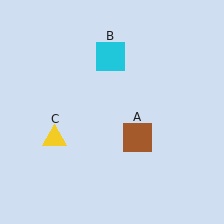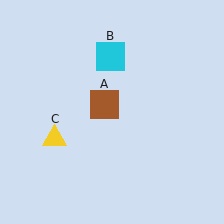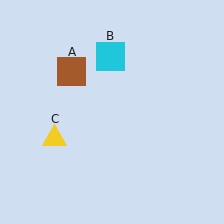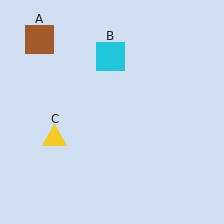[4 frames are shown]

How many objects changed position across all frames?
1 object changed position: brown square (object A).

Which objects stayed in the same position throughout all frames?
Cyan square (object B) and yellow triangle (object C) remained stationary.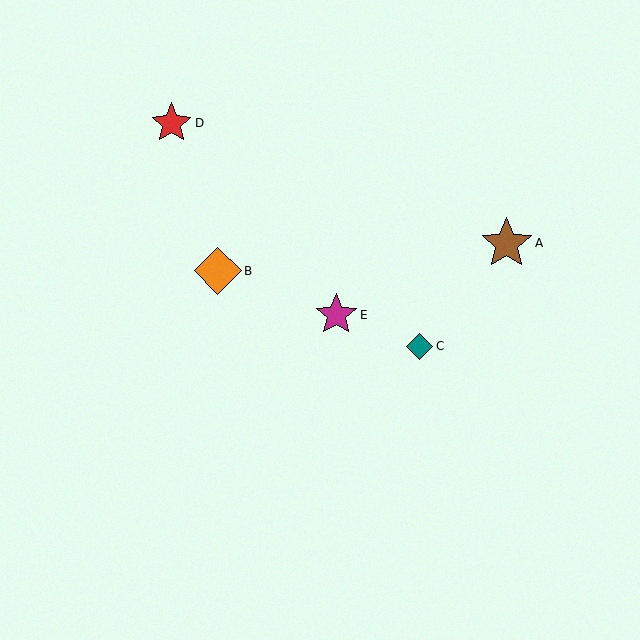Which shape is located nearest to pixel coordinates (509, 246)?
The brown star (labeled A) at (507, 243) is nearest to that location.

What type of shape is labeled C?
Shape C is a teal diamond.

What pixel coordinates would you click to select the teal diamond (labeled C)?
Click at (420, 346) to select the teal diamond C.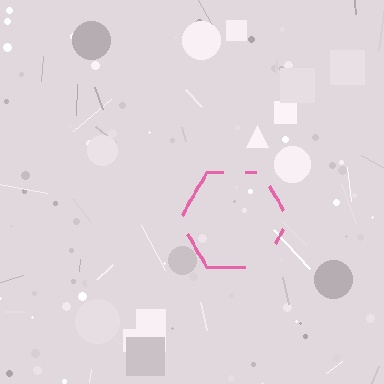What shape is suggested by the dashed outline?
The dashed outline suggests a hexagon.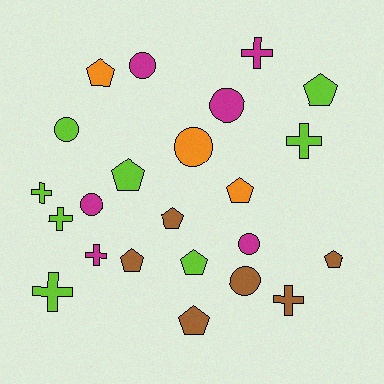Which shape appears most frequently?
Pentagon, with 9 objects.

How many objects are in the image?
There are 23 objects.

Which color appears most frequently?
Lime, with 8 objects.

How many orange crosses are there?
There are no orange crosses.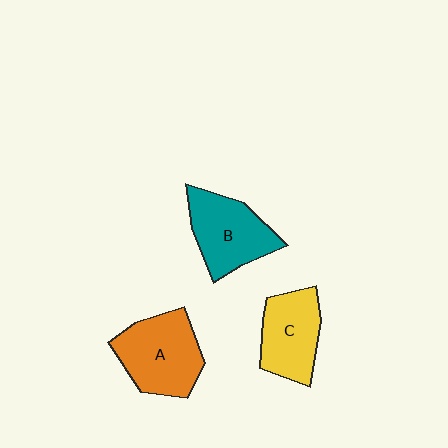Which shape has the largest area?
Shape A (orange).